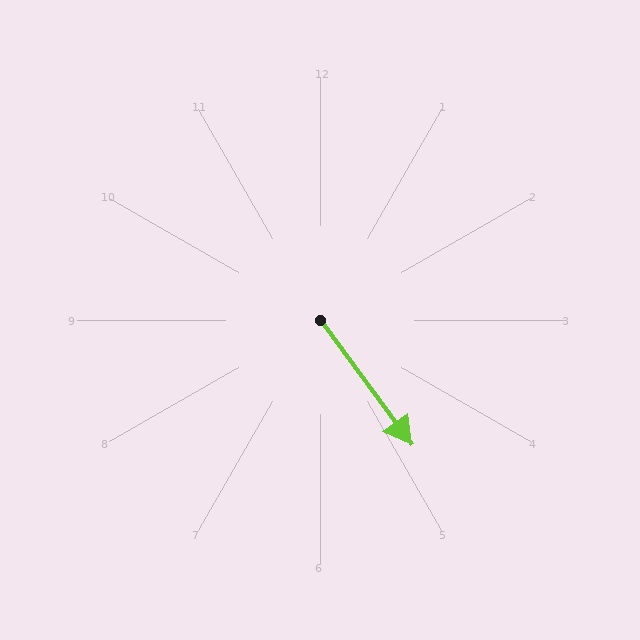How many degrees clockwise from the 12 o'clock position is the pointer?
Approximately 144 degrees.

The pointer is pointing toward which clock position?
Roughly 5 o'clock.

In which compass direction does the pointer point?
Southeast.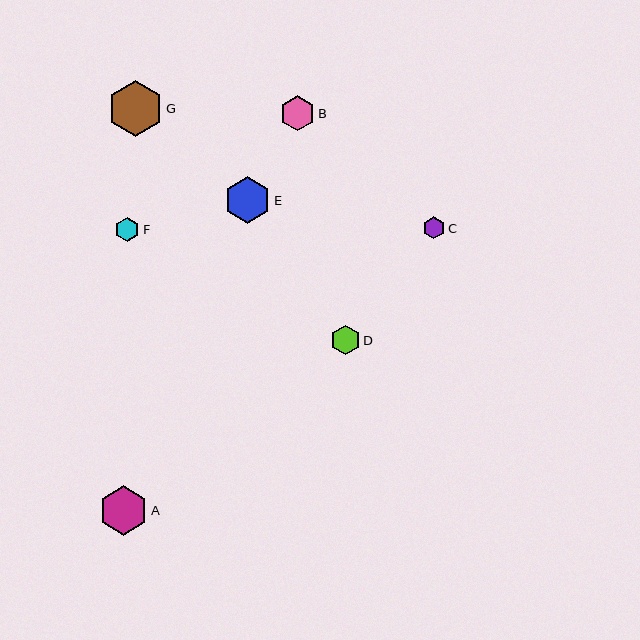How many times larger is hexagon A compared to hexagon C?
Hexagon A is approximately 2.3 times the size of hexagon C.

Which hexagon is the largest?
Hexagon G is the largest with a size of approximately 56 pixels.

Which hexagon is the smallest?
Hexagon C is the smallest with a size of approximately 22 pixels.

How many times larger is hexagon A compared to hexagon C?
Hexagon A is approximately 2.3 times the size of hexagon C.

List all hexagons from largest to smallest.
From largest to smallest: G, A, E, B, D, F, C.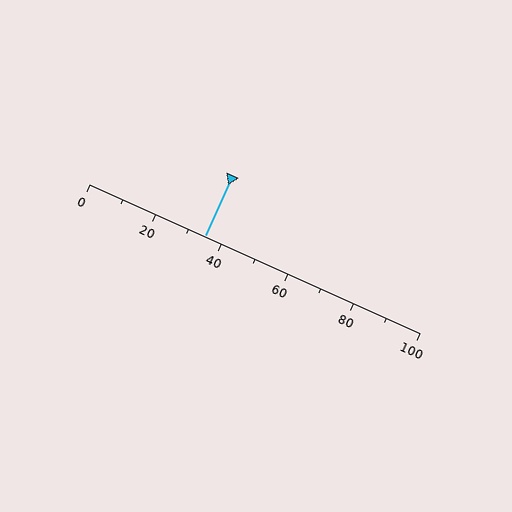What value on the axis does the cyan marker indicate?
The marker indicates approximately 35.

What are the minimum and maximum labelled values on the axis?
The axis runs from 0 to 100.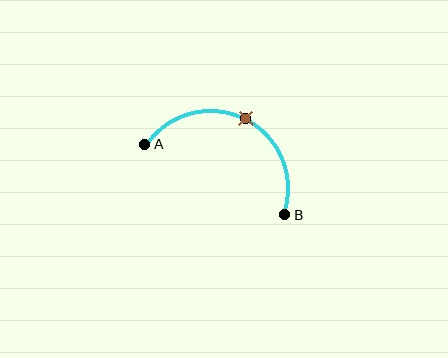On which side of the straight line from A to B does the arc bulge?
The arc bulges above the straight line connecting A and B.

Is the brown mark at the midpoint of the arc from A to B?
Yes. The brown mark lies on the arc at equal arc-length from both A and B — it is the arc midpoint.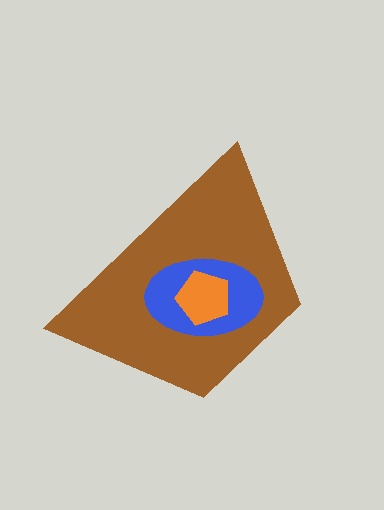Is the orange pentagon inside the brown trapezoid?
Yes.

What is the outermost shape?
The brown trapezoid.